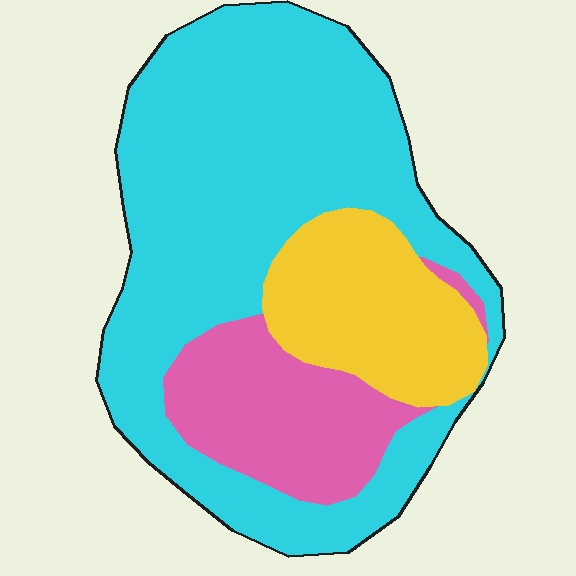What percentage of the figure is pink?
Pink covers about 20% of the figure.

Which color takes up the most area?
Cyan, at roughly 65%.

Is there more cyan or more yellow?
Cyan.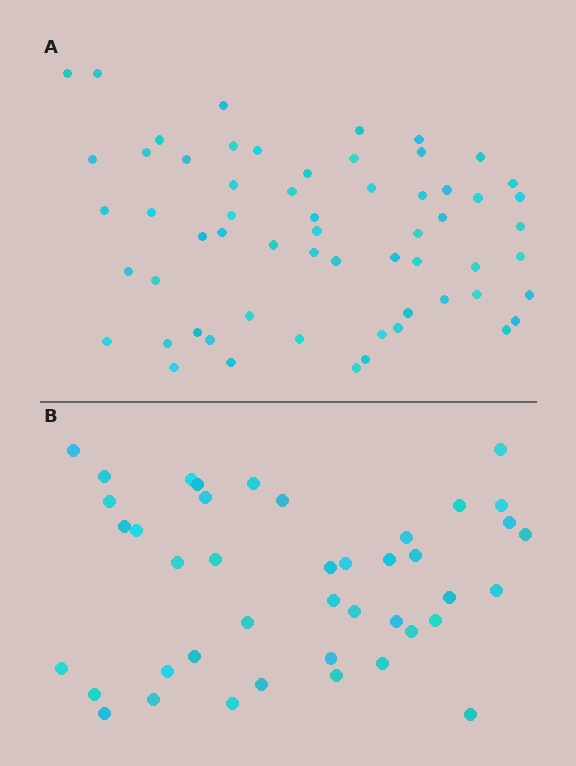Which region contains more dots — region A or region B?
Region A (the top region) has more dots.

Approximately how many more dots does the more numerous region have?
Region A has approximately 20 more dots than region B.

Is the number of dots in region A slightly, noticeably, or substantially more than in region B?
Region A has noticeably more, but not dramatically so. The ratio is roughly 1.4 to 1.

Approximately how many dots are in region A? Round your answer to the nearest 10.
About 60 dots.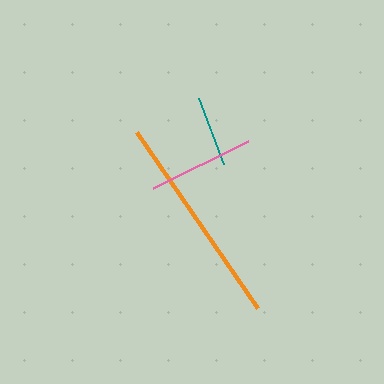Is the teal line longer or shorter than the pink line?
The pink line is longer than the teal line.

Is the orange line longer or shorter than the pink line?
The orange line is longer than the pink line.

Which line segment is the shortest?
The teal line is the shortest at approximately 70 pixels.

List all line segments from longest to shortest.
From longest to shortest: orange, pink, teal.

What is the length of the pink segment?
The pink segment is approximately 106 pixels long.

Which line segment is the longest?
The orange line is the longest at approximately 213 pixels.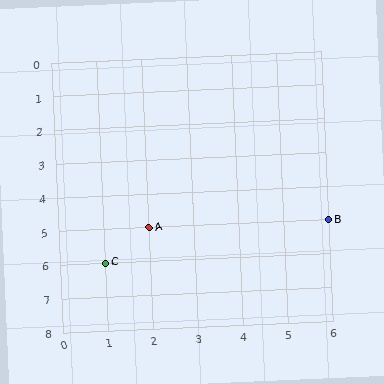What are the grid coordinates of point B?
Point B is at grid coordinates (6, 5).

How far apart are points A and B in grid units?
Points A and B are 4 columns apart.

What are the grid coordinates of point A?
Point A is at grid coordinates (2, 5).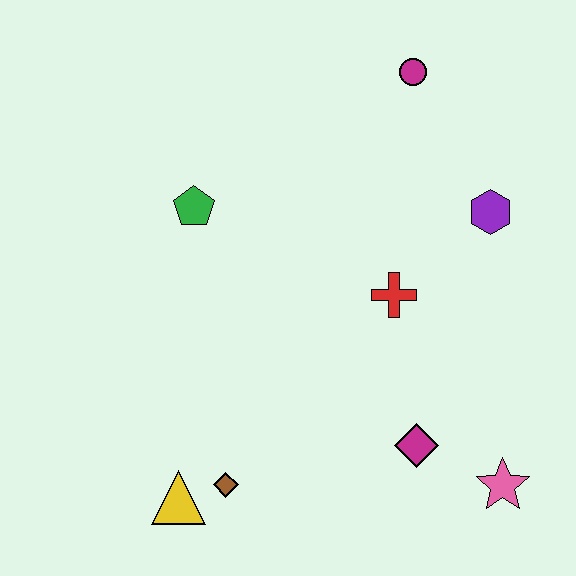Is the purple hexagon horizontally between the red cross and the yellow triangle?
No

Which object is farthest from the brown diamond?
The magenta circle is farthest from the brown diamond.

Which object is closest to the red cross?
The purple hexagon is closest to the red cross.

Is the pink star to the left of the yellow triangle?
No